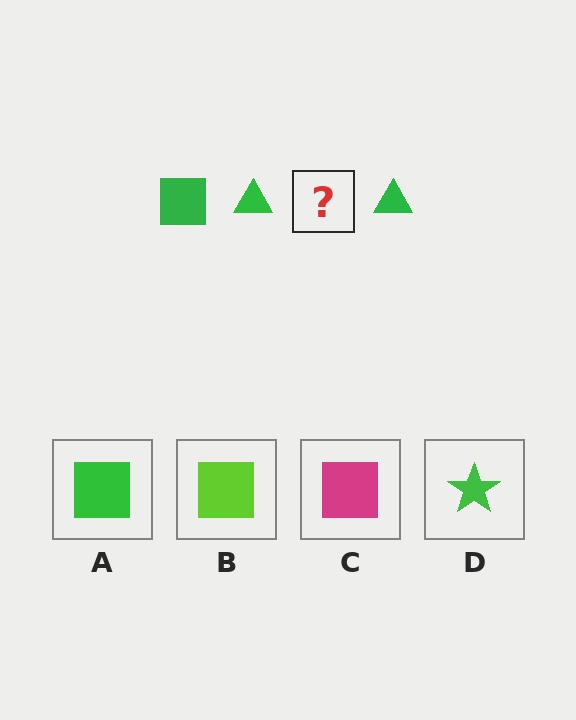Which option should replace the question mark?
Option A.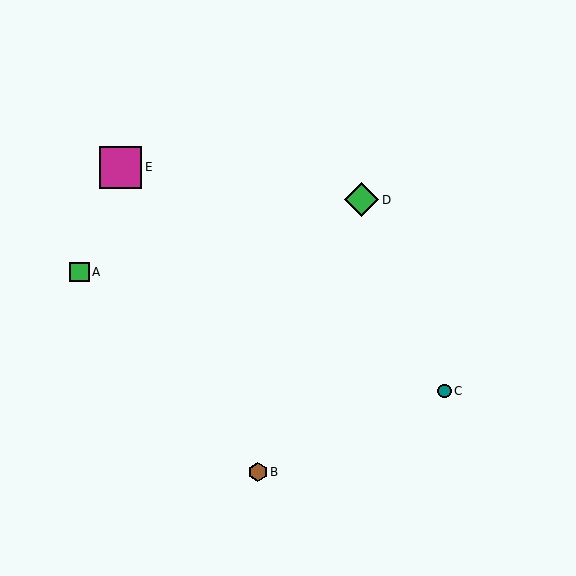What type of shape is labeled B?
Shape B is a brown hexagon.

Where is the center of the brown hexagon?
The center of the brown hexagon is at (258, 472).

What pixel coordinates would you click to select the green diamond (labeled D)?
Click at (362, 200) to select the green diamond D.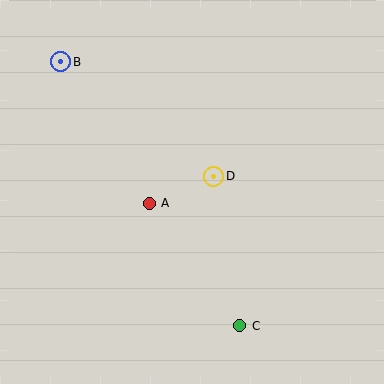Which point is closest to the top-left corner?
Point B is closest to the top-left corner.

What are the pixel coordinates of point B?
Point B is at (61, 62).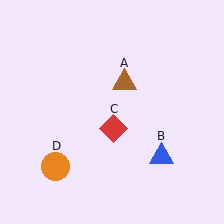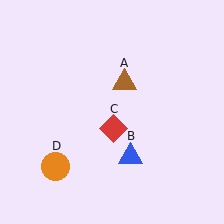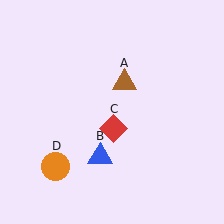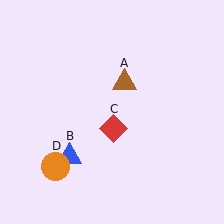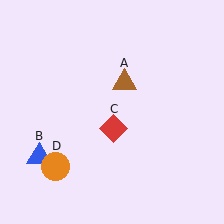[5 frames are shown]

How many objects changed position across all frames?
1 object changed position: blue triangle (object B).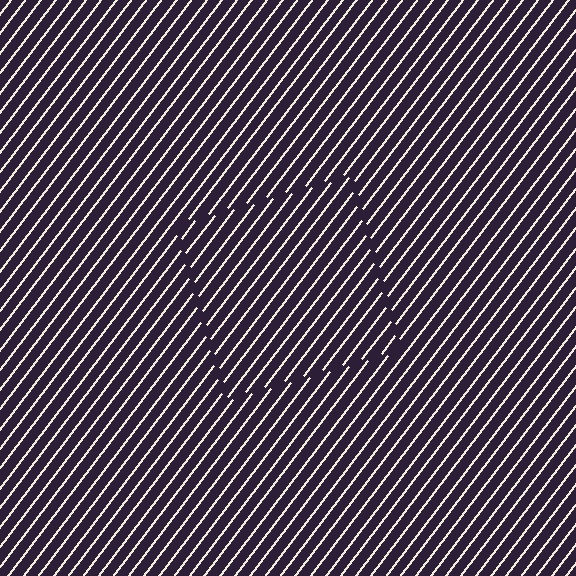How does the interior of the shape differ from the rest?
The interior of the shape contains the same grating, shifted by half a period — the contour is defined by the phase discontinuity where line-ends from the inner and outer gratings abut.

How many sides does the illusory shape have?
4 sides — the line-ends trace a square.